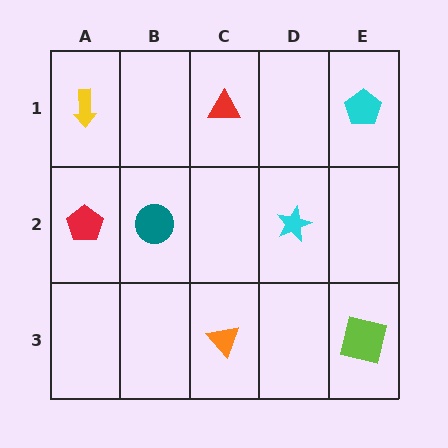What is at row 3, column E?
A lime square.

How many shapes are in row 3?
2 shapes.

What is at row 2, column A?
A red pentagon.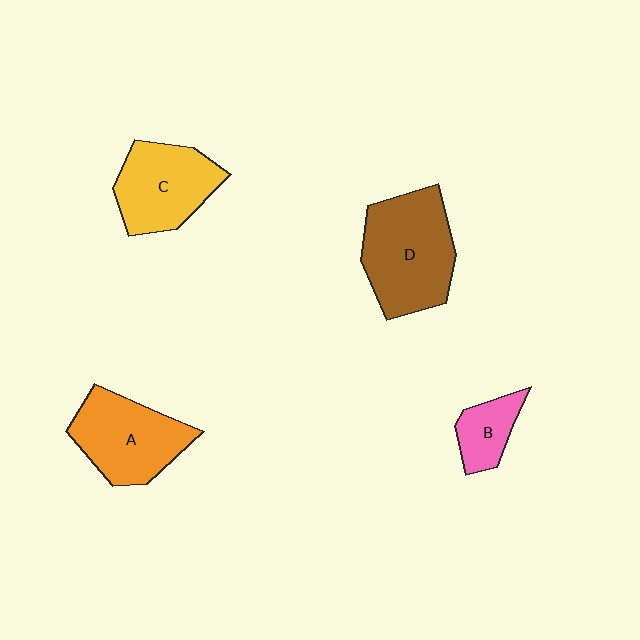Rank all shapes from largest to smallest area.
From largest to smallest: D (brown), A (orange), C (yellow), B (pink).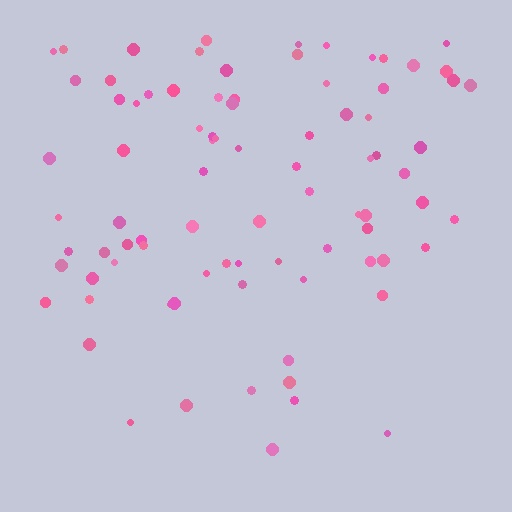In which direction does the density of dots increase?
From bottom to top, with the top side densest.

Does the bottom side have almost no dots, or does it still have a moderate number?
Still a moderate number, just noticeably fewer than the top.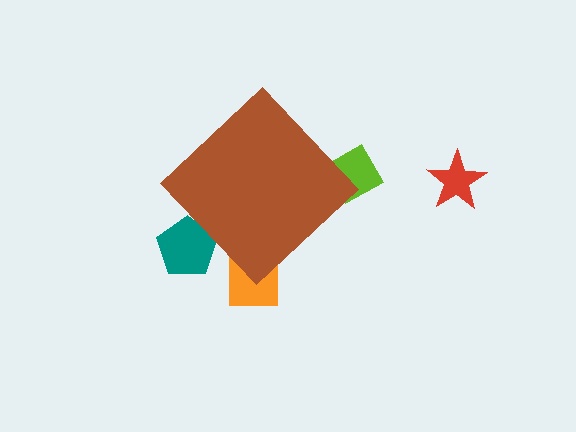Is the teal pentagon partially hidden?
Yes, the teal pentagon is partially hidden behind the brown diamond.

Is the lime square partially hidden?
Yes, the lime square is partially hidden behind the brown diamond.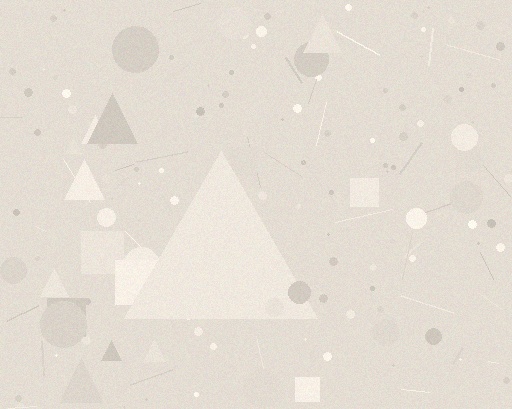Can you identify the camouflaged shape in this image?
The camouflaged shape is a triangle.